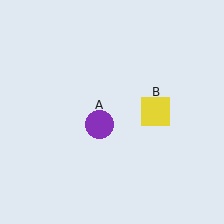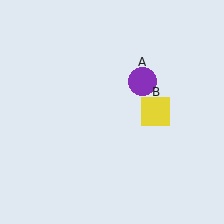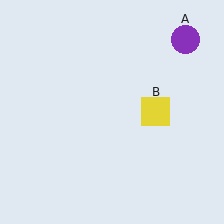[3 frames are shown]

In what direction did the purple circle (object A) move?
The purple circle (object A) moved up and to the right.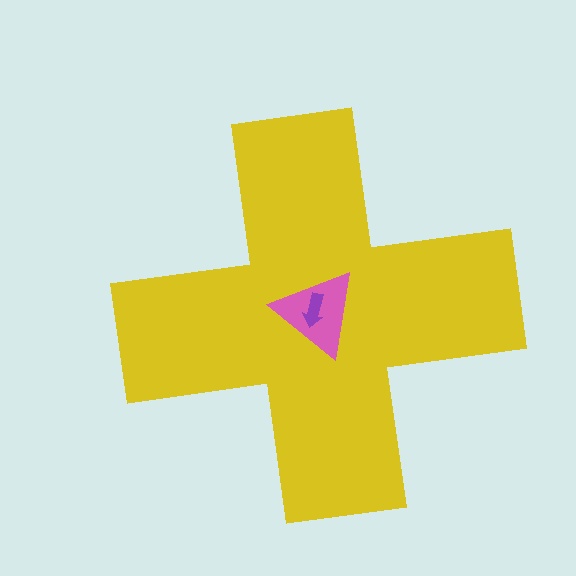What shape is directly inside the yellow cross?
The pink triangle.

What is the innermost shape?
The purple arrow.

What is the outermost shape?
The yellow cross.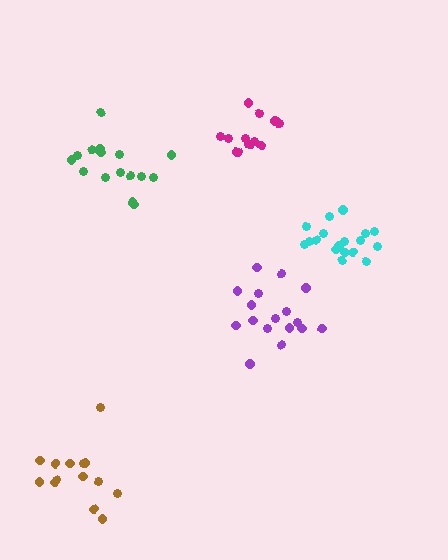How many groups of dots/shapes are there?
There are 5 groups.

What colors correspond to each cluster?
The clusters are colored: cyan, magenta, brown, purple, green.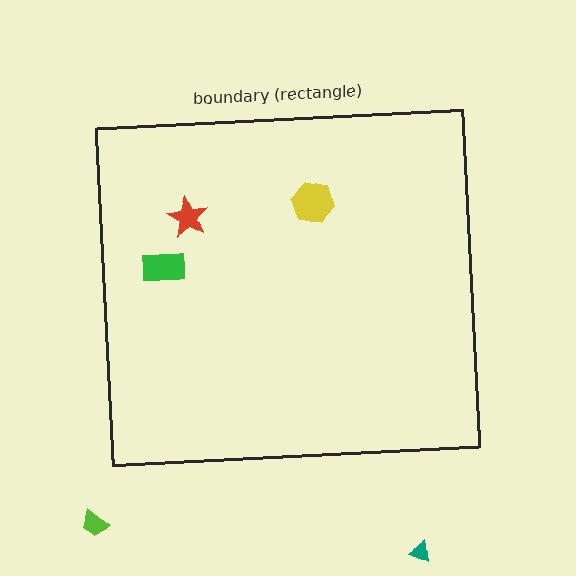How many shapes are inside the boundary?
3 inside, 2 outside.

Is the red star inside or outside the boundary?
Inside.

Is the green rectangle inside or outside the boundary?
Inside.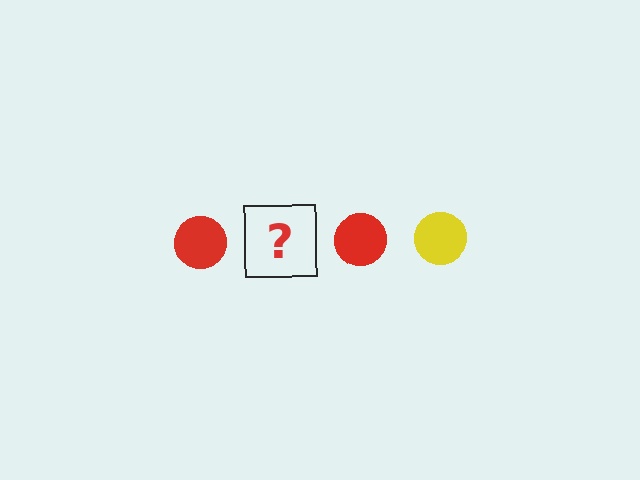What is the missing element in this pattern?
The missing element is a yellow circle.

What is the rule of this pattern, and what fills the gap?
The rule is that the pattern cycles through red, yellow circles. The gap should be filled with a yellow circle.